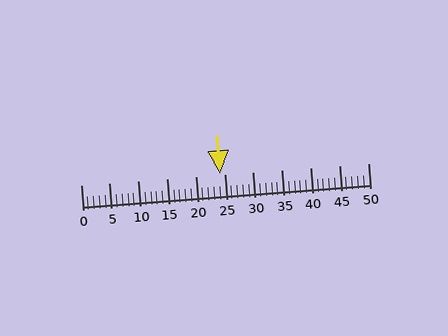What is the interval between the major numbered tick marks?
The major tick marks are spaced 5 units apart.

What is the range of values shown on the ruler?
The ruler shows values from 0 to 50.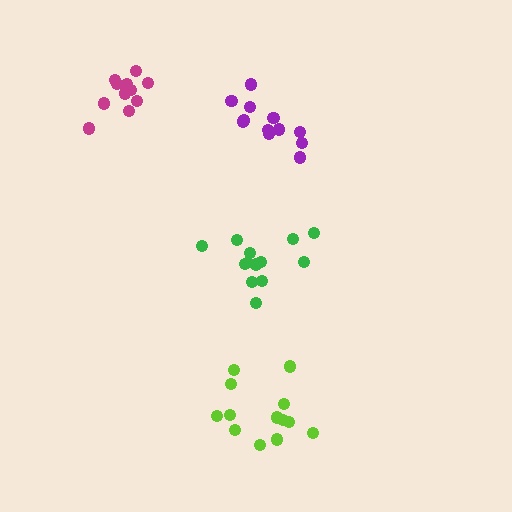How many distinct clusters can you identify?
There are 4 distinct clusters.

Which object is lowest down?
The lime cluster is bottommost.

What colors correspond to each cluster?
The clusters are colored: green, magenta, purple, lime.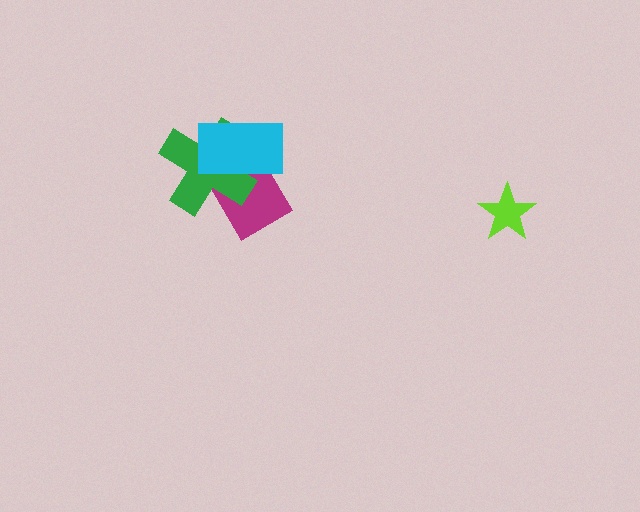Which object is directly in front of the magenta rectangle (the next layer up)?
The green cross is directly in front of the magenta rectangle.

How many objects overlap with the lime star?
0 objects overlap with the lime star.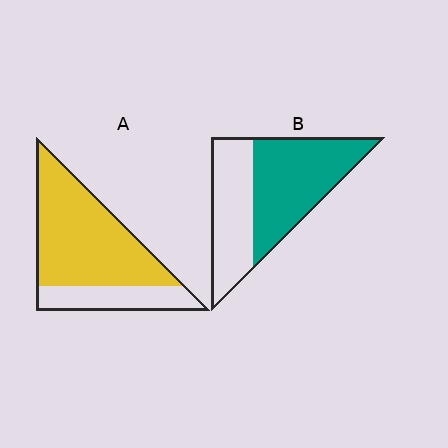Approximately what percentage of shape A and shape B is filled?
A is approximately 75% and B is approximately 60%.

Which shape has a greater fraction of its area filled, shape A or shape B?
Shape A.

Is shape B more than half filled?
Yes.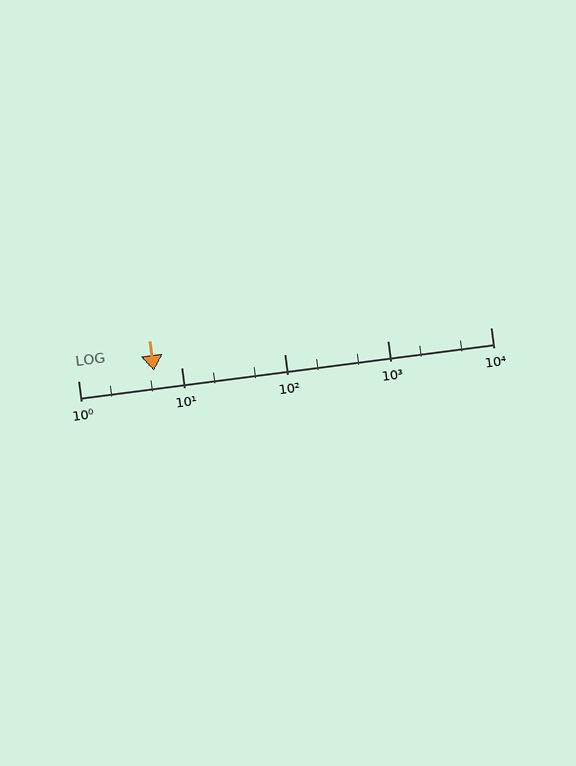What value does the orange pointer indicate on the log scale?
The pointer indicates approximately 5.5.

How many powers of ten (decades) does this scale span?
The scale spans 4 decades, from 1 to 10000.